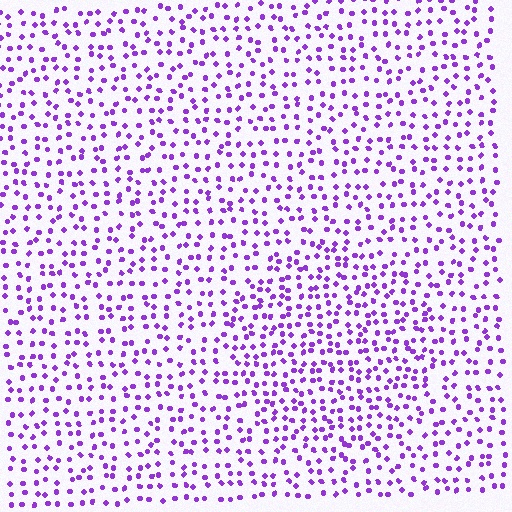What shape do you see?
I see a circle.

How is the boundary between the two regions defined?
The boundary is defined by a change in element density (approximately 1.5x ratio). All elements are the same color, size, and shape.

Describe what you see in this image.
The image contains small purple elements arranged at two different densities. A circle-shaped region is visible where the elements are more densely packed than the surrounding area.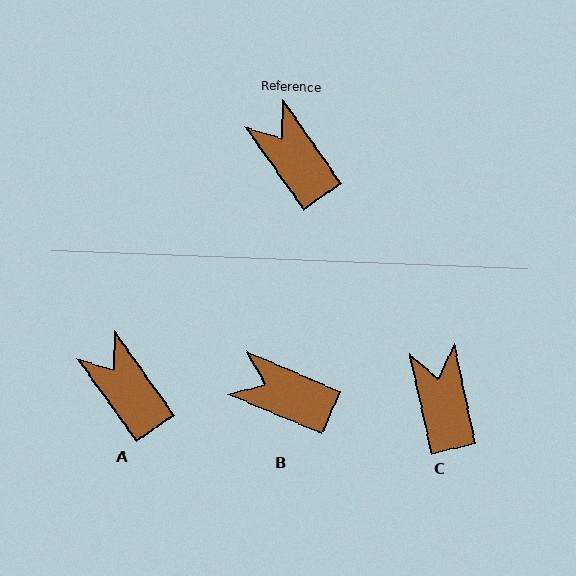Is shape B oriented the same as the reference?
No, it is off by about 32 degrees.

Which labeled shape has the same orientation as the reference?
A.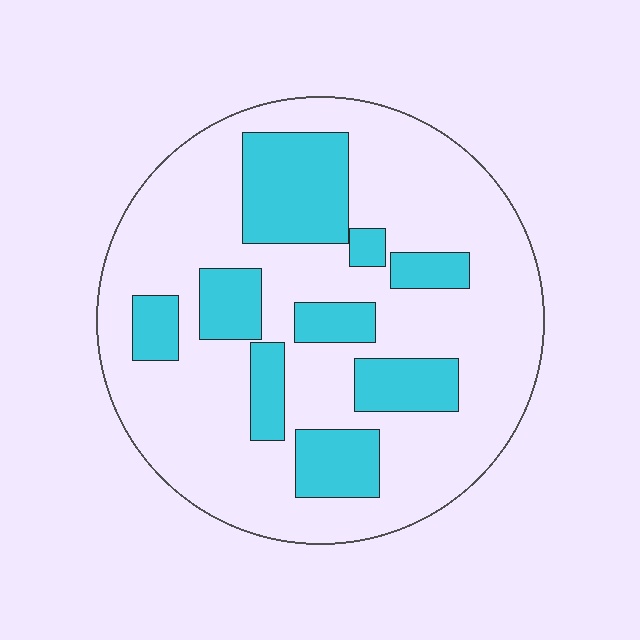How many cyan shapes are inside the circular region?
9.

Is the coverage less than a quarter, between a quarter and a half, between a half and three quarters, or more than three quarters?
Between a quarter and a half.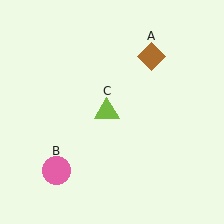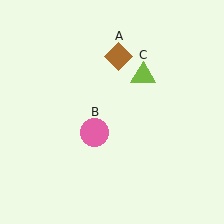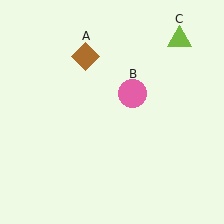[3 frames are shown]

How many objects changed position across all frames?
3 objects changed position: brown diamond (object A), pink circle (object B), lime triangle (object C).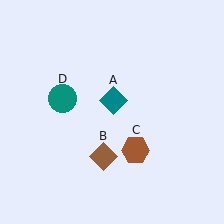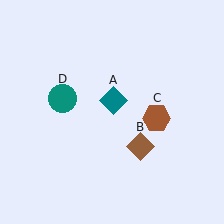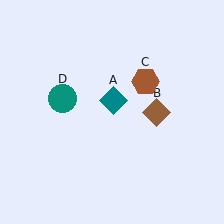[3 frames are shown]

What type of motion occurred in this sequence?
The brown diamond (object B), brown hexagon (object C) rotated counterclockwise around the center of the scene.